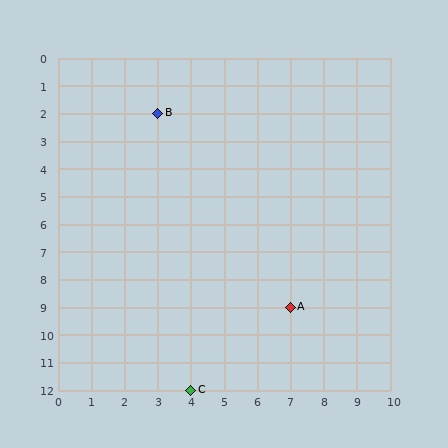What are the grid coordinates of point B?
Point B is at grid coordinates (3, 2).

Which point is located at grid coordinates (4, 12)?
Point C is at (4, 12).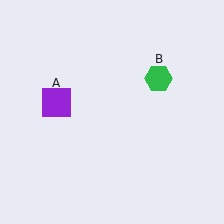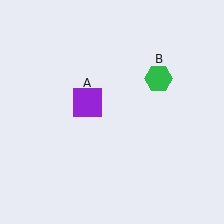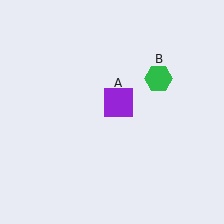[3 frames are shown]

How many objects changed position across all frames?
1 object changed position: purple square (object A).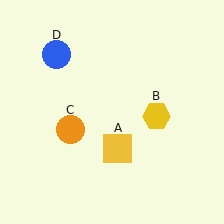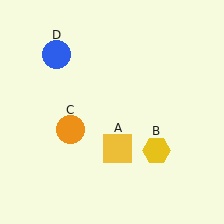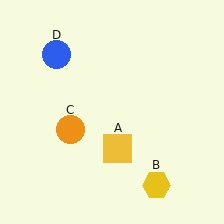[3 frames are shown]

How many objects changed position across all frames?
1 object changed position: yellow hexagon (object B).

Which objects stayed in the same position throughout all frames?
Yellow square (object A) and orange circle (object C) and blue circle (object D) remained stationary.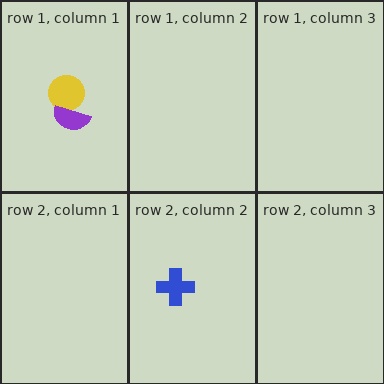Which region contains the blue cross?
The row 2, column 2 region.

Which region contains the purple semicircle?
The row 1, column 1 region.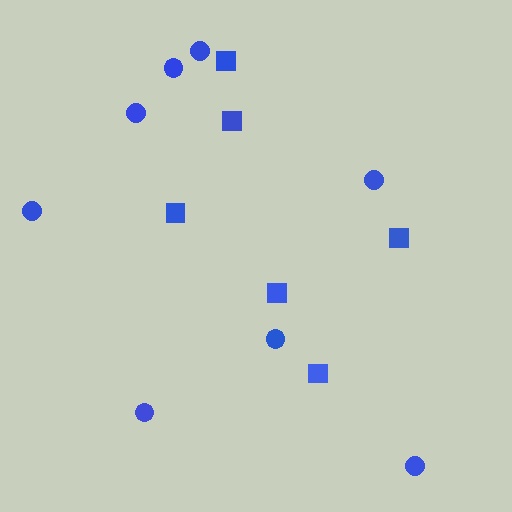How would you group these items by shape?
There are 2 groups: one group of squares (6) and one group of circles (8).